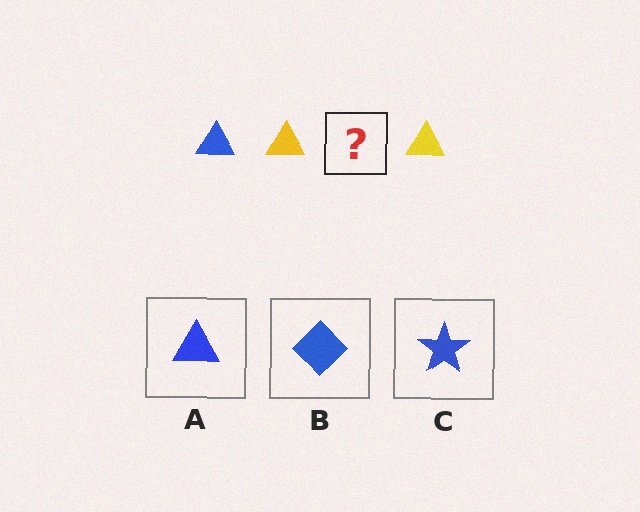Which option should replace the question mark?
Option A.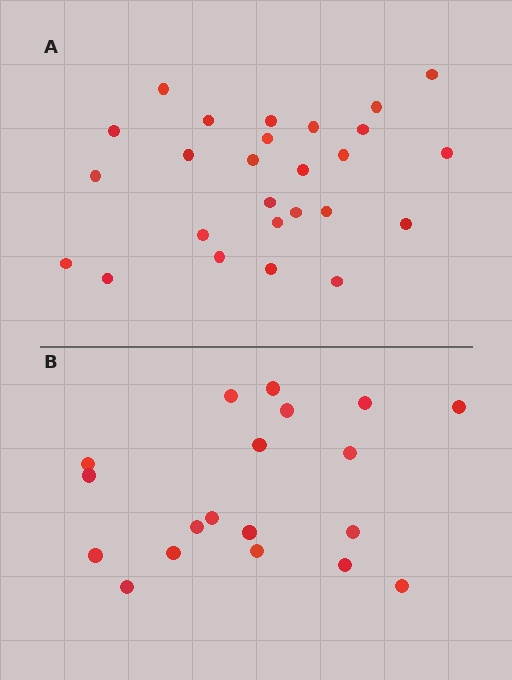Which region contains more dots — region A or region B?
Region A (the top region) has more dots.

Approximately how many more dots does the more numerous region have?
Region A has roughly 8 or so more dots than region B.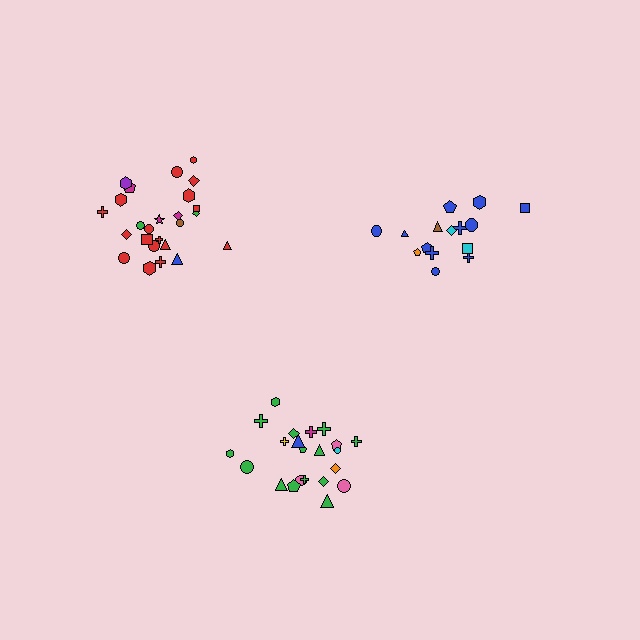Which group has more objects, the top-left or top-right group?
The top-left group.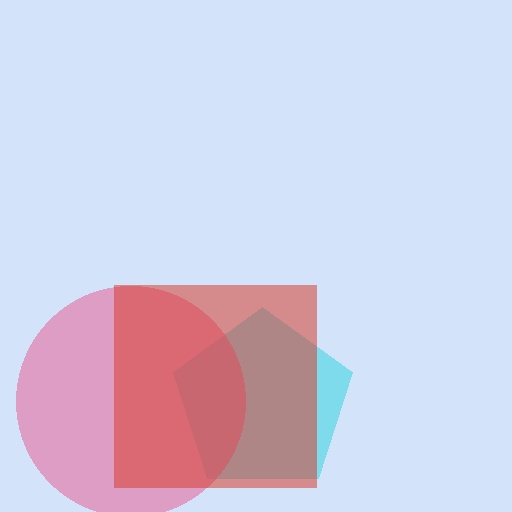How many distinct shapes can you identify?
There are 3 distinct shapes: a cyan pentagon, a pink circle, a red square.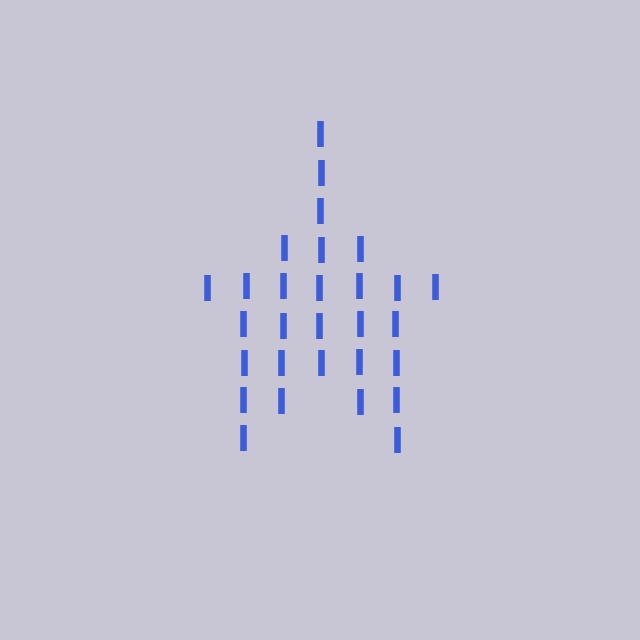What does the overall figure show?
The overall figure shows a star.